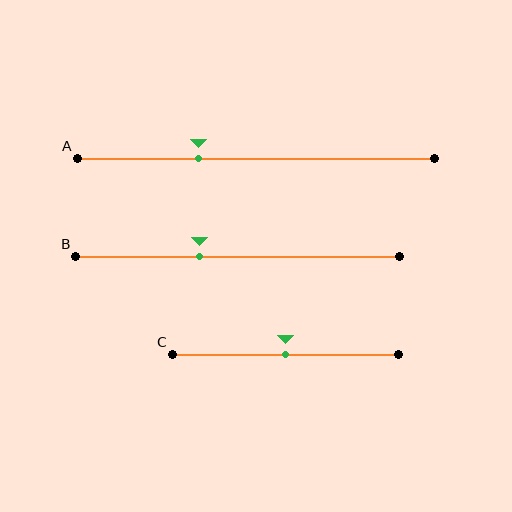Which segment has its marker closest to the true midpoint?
Segment C has its marker closest to the true midpoint.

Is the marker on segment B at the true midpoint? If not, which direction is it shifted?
No, the marker on segment B is shifted to the left by about 12% of the segment length.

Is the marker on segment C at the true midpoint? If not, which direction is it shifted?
Yes, the marker on segment C is at the true midpoint.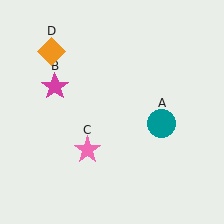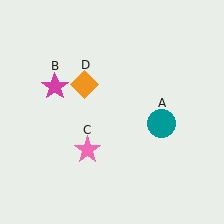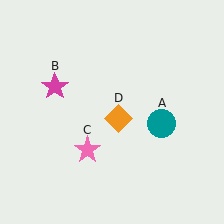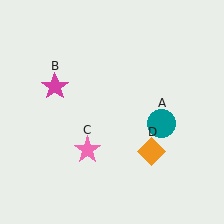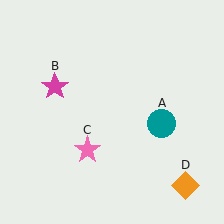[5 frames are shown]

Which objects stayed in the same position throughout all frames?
Teal circle (object A) and magenta star (object B) and pink star (object C) remained stationary.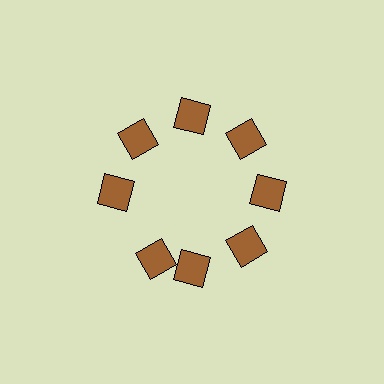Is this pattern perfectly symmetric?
No. The 8 brown diamonds are arranged in a ring, but one element near the 8 o'clock position is rotated out of alignment along the ring, breaking the 8-fold rotational symmetry.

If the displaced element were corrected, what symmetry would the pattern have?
It would have 8-fold rotational symmetry — the pattern would map onto itself every 45 degrees.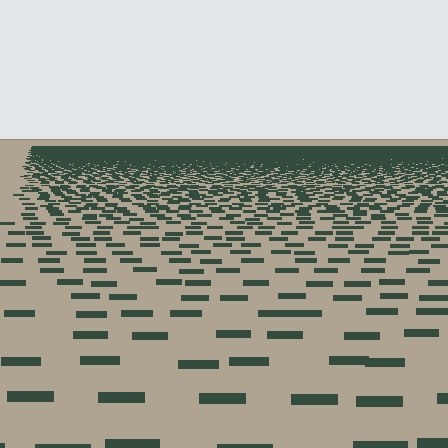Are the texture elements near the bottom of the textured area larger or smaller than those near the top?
Larger. Near the bottom, elements are closer to the viewer and appear at a bigger on-screen size.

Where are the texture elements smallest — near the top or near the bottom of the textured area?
Near the top.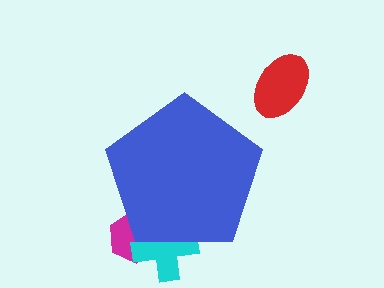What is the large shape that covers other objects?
A blue pentagon.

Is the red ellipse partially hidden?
No, the red ellipse is fully visible.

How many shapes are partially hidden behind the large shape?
2 shapes are partially hidden.